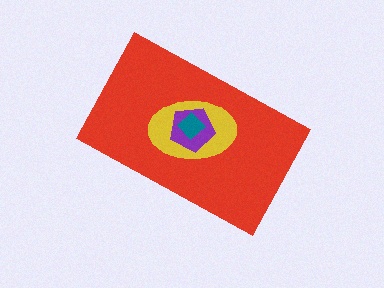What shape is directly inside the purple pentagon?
The teal diamond.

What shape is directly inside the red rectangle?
The yellow ellipse.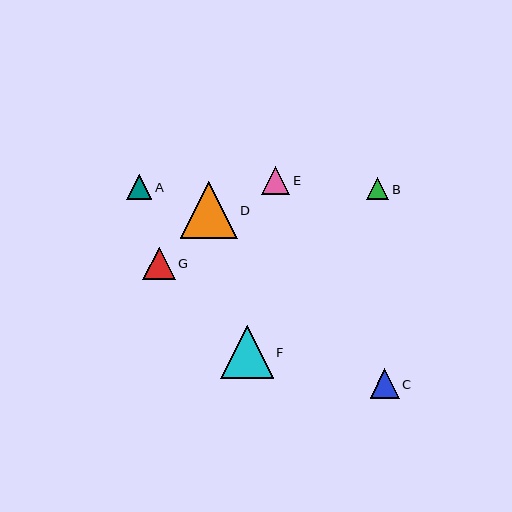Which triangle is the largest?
Triangle D is the largest with a size of approximately 57 pixels.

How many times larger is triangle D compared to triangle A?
Triangle D is approximately 2.3 times the size of triangle A.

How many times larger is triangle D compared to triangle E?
Triangle D is approximately 2.0 times the size of triangle E.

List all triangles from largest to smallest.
From largest to smallest: D, F, G, C, E, A, B.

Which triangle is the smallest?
Triangle B is the smallest with a size of approximately 22 pixels.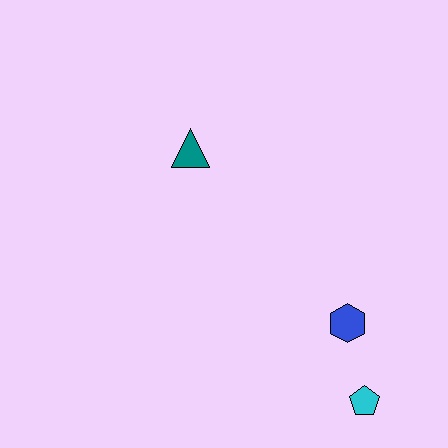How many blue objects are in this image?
There is 1 blue object.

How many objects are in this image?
There are 3 objects.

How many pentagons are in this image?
There is 1 pentagon.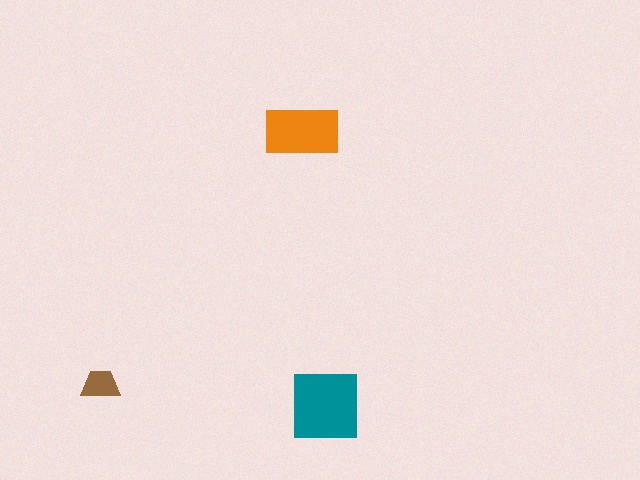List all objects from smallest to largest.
The brown trapezoid, the orange rectangle, the teal square.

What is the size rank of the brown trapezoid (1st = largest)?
3rd.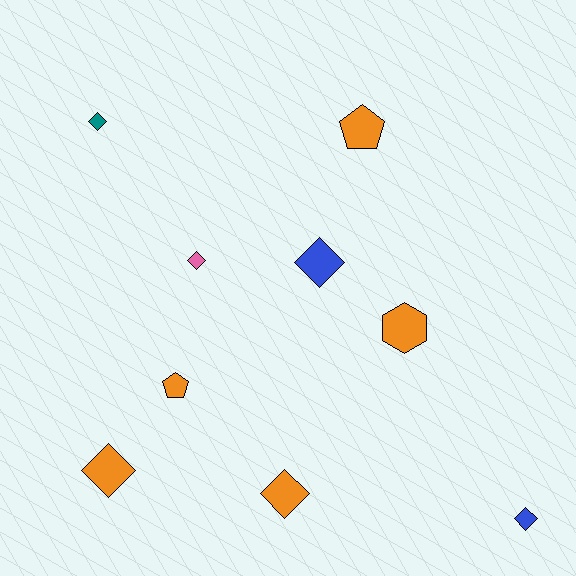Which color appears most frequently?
Orange, with 5 objects.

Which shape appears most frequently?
Diamond, with 6 objects.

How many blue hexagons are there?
There are no blue hexagons.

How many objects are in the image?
There are 9 objects.